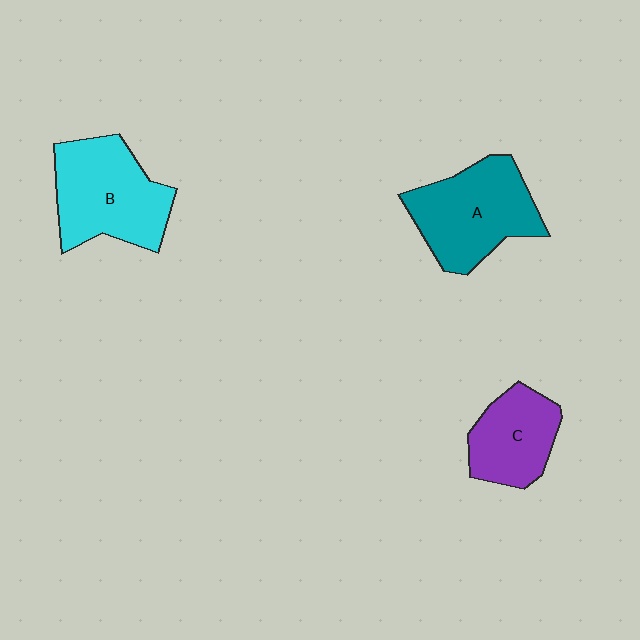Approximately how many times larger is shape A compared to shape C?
Approximately 1.4 times.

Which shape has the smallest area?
Shape C (purple).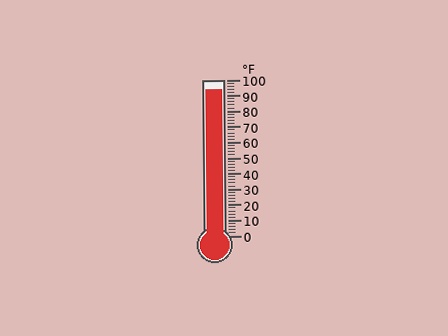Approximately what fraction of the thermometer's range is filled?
The thermometer is filled to approximately 95% of its range.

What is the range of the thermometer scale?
The thermometer scale ranges from 0°F to 100°F.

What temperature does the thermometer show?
The thermometer shows approximately 94°F.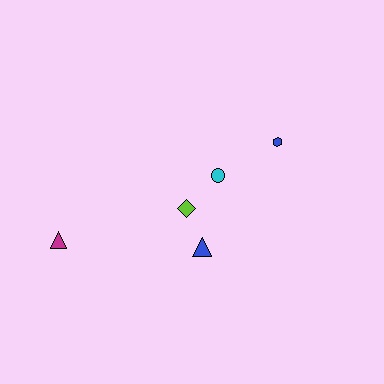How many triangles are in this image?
There are 2 triangles.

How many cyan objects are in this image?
There is 1 cyan object.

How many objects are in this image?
There are 5 objects.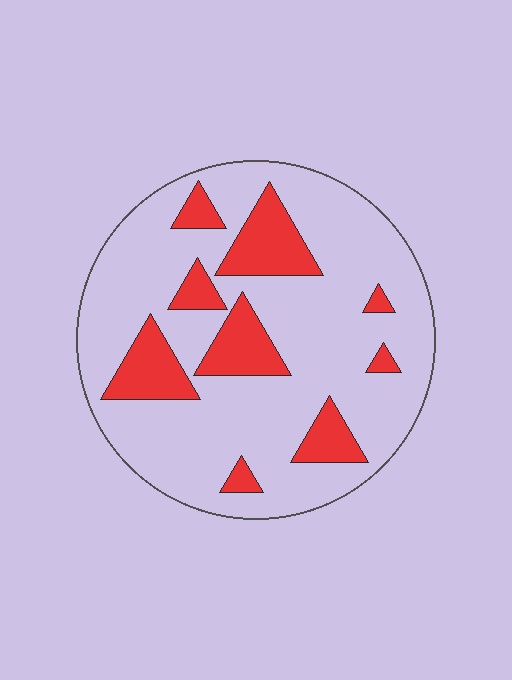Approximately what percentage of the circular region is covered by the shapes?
Approximately 20%.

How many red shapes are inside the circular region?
9.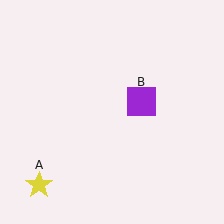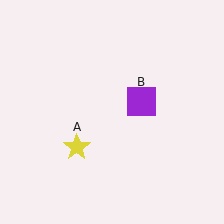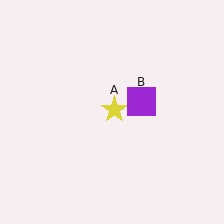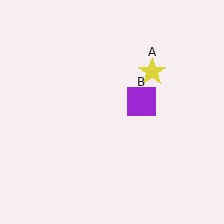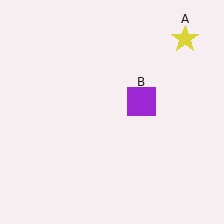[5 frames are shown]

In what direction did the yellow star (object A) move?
The yellow star (object A) moved up and to the right.